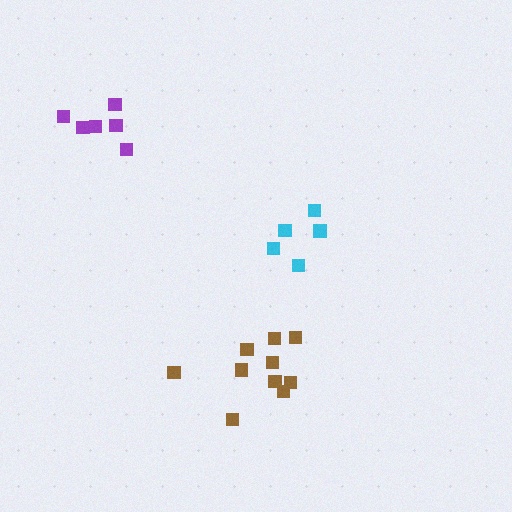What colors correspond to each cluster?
The clusters are colored: cyan, purple, brown.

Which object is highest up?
The purple cluster is topmost.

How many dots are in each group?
Group 1: 5 dots, Group 2: 6 dots, Group 3: 11 dots (22 total).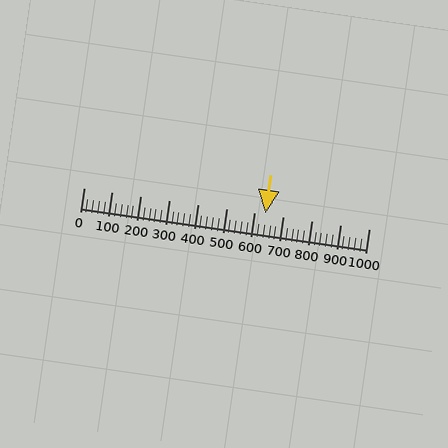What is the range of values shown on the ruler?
The ruler shows values from 0 to 1000.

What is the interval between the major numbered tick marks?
The major tick marks are spaced 100 units apart.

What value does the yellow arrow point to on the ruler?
The yellow arrow points to approximately 639.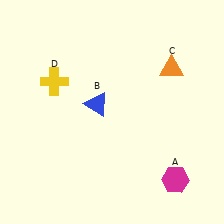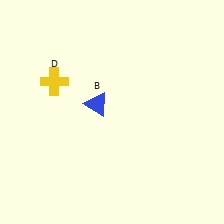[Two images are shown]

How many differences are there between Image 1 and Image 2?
There are 2 differences between the two images.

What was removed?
The orange triangle (C), the magenta hexagon (A) were removed in Image 2.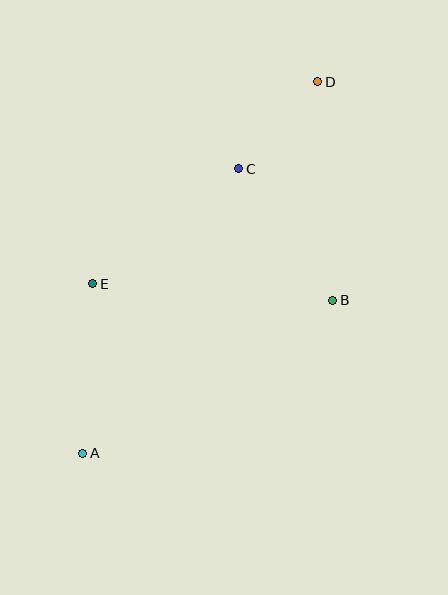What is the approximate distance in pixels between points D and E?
The distance between D and E is approximately 302 pixels.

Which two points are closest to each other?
Points C and D are closest to each other.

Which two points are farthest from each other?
Points A and D are farthest from each other.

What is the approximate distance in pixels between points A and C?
The distance between A and C is approximately 324 pixels.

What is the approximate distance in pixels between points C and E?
The distance between C and E is approximately 186 pixels.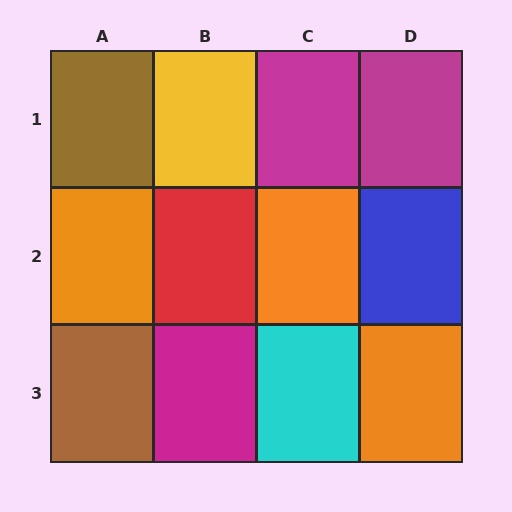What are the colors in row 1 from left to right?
Brown, yellow, magenta, magenta.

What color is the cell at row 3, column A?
Brown.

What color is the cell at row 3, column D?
Orange.